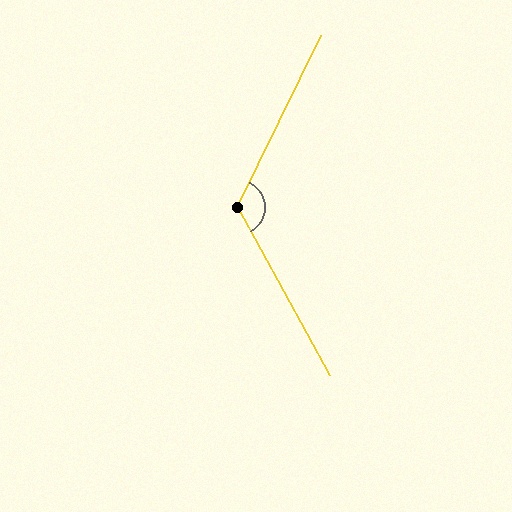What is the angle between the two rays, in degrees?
Approximately 125 degrees.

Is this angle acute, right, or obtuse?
It is obtuse.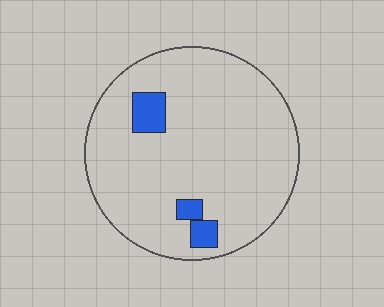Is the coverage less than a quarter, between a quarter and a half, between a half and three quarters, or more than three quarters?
Less than a quarter.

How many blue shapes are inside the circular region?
3.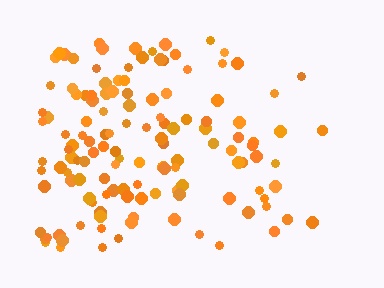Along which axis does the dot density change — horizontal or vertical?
Horizontal.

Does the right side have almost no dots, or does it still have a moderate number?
Still a moderate number, just noticeably fewer than the left.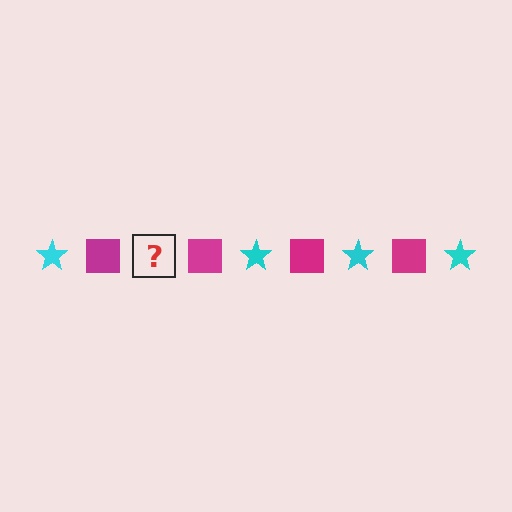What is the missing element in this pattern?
The missing element is a cyan star.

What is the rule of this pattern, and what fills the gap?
The rule is that the pattern alternates between cyan star and magenta square. The gap should be filled with a cyan star.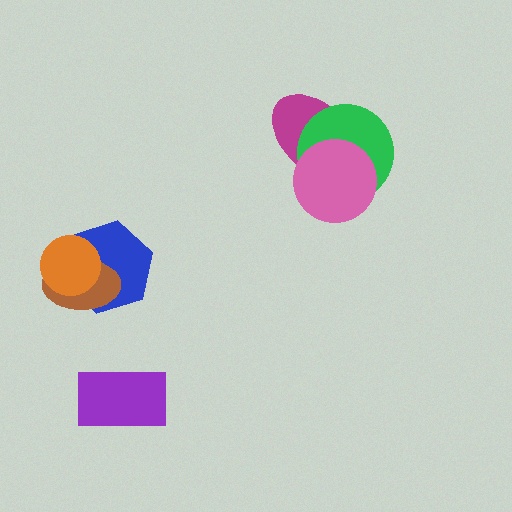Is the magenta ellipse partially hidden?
Yes, it is partially covered by another shape.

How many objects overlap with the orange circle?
2 objects overlap with the orange circle.